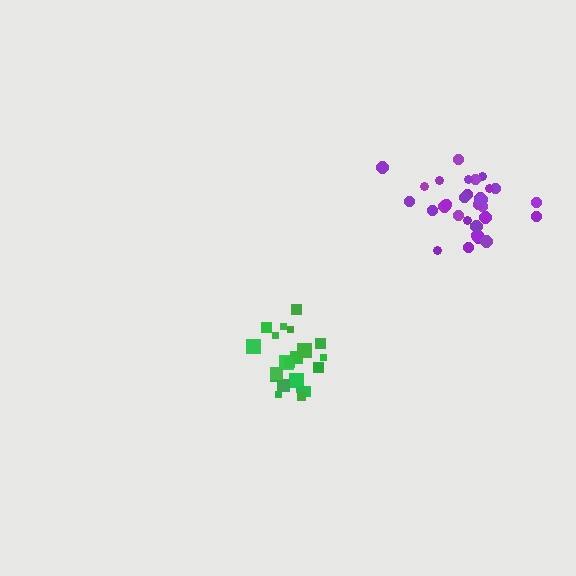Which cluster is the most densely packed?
Green.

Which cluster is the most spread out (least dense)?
Purple.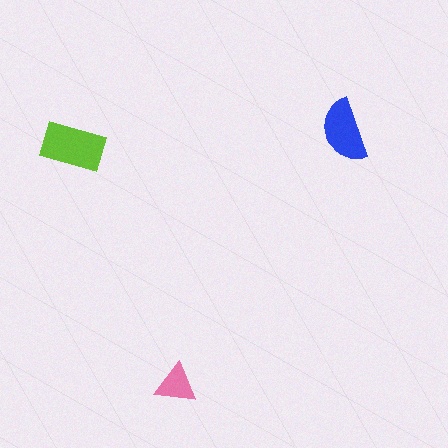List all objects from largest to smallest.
The lime rectangle, the blue semicircle, the pink triangle.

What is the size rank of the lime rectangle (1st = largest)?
1st.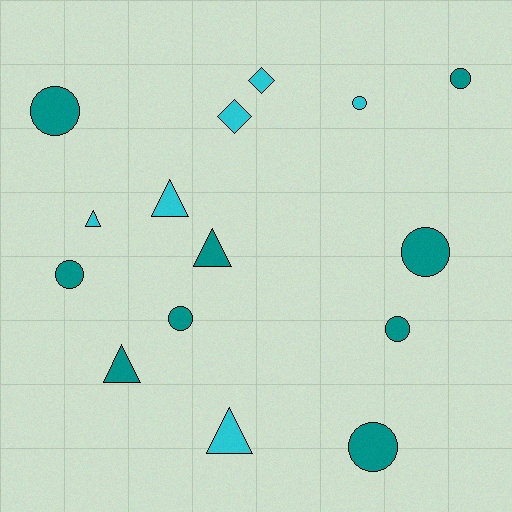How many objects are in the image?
There are 15 objects.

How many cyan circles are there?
There is 1 cyan circle.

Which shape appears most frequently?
Circle, with 8 objects.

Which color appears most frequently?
Teal, with 9 objects.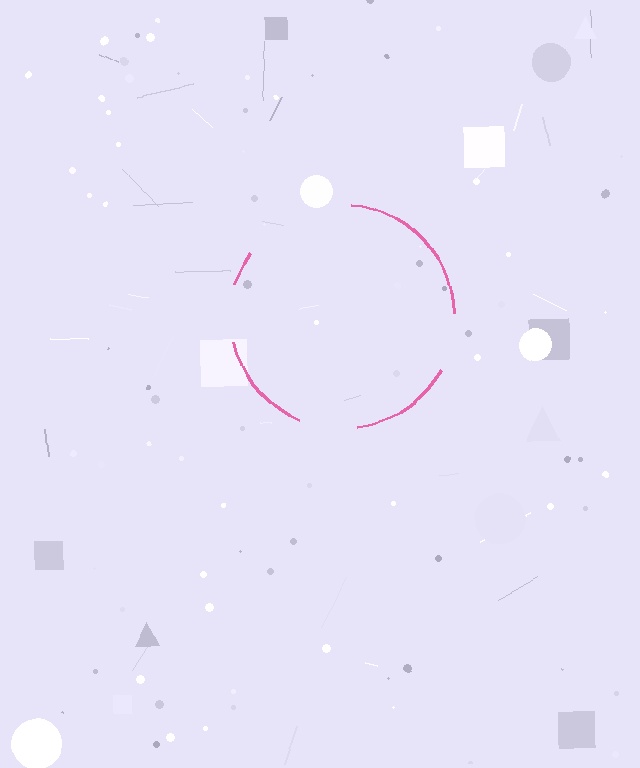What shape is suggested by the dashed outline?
The dashed outline suggests a circle.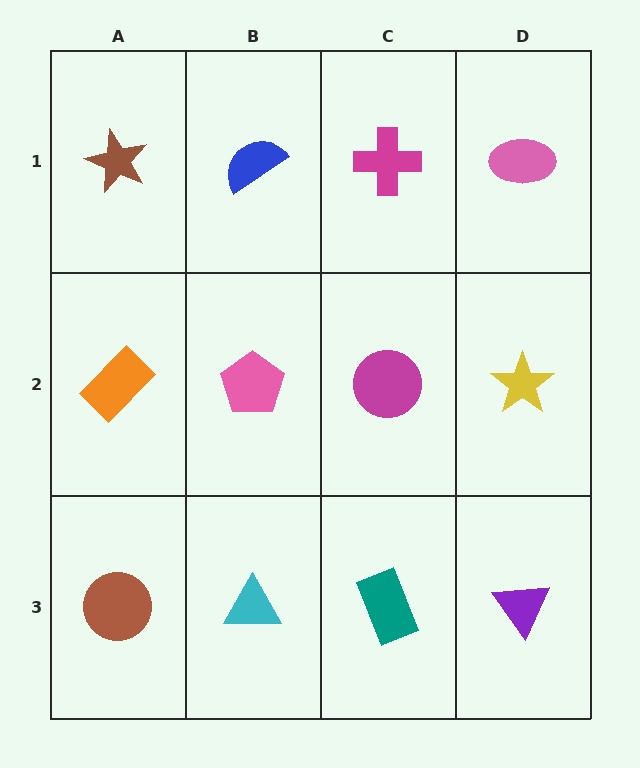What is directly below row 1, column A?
An orange rectangle.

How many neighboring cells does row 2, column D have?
3.